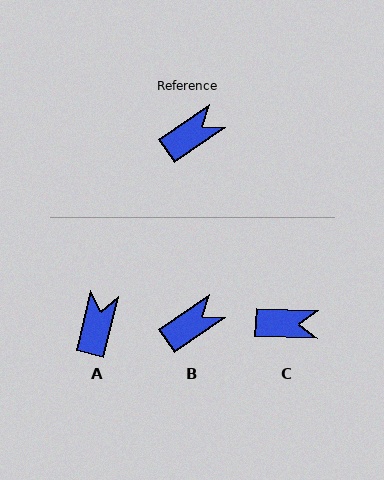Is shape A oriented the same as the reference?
No, it is off by about 42 degrees.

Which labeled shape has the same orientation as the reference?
B.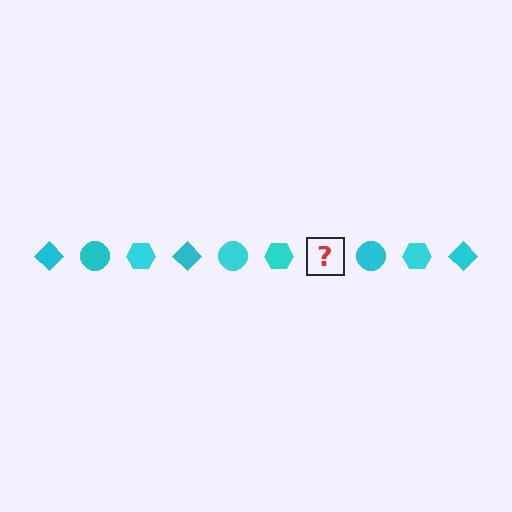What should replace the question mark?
The question mark should be replaced with a cyan diamond.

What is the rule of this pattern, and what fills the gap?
The rule is that the pattern cycles through diamond, circle, hexagon shapes in cyan. The gap should be filled with a cyan diamond.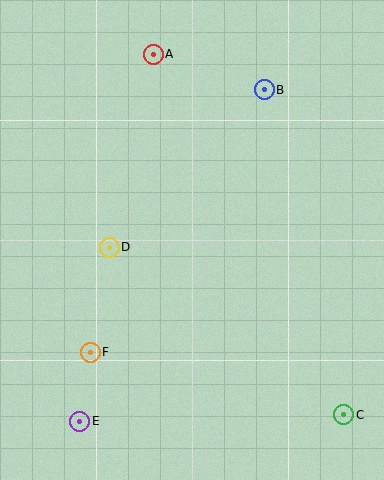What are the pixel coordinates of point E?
Point E is at (80, 421).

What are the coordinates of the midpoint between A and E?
The midpoint between A and E is at (117, 238).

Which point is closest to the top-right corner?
Point B is closest to the top-right corner.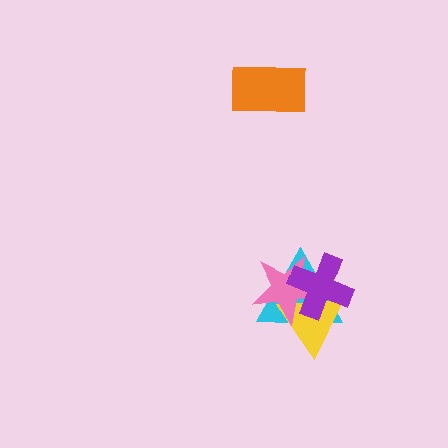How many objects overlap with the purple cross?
3 objects overlap with the purple cross.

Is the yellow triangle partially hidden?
Yes, it is partially covered by another shape.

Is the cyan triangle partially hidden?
Yes, it is partially covered by another shape.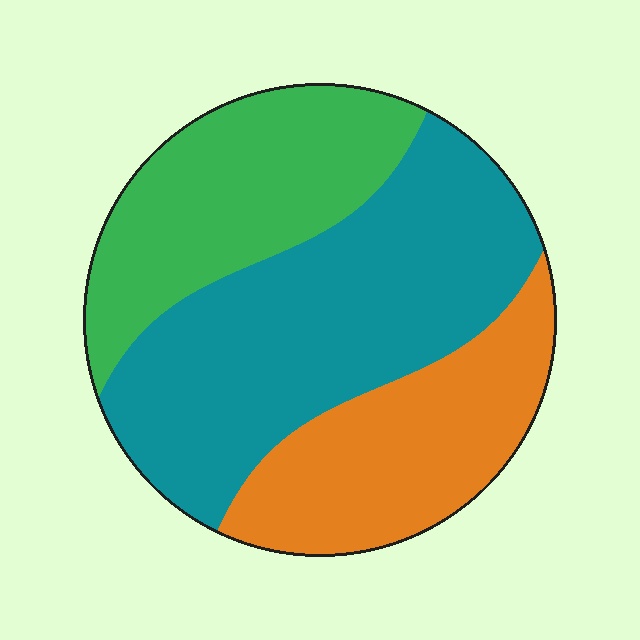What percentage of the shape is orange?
Orange covers roughly 25% of the shape.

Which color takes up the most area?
Teal, at roughly 45%.